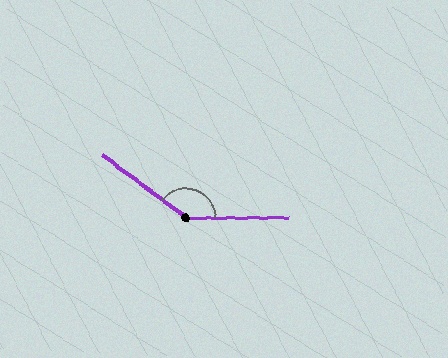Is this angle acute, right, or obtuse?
It is obtuse.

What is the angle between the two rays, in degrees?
Approximately 143 degrees.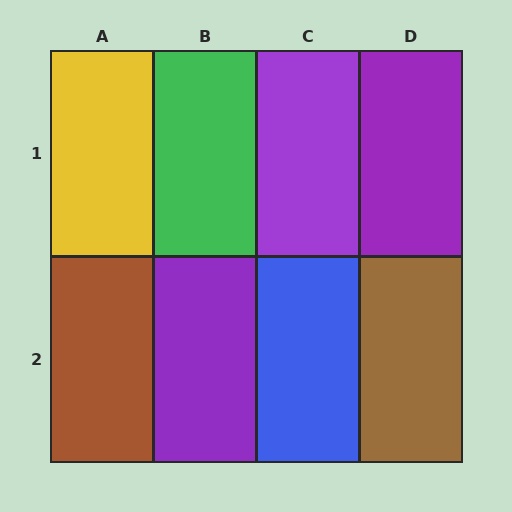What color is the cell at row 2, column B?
Purple.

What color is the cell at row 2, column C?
Blue.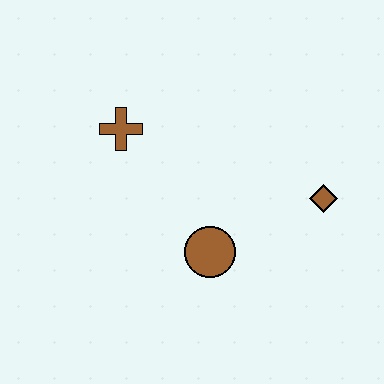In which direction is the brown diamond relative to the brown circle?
The brown diamond is to the right of the brown circle.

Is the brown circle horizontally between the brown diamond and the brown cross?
Yes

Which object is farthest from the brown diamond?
The brown cross is farthest from the brown diamond.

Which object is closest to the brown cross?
The brown circle is closest to the brown cross.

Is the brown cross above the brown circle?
Yes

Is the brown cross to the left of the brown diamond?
Yes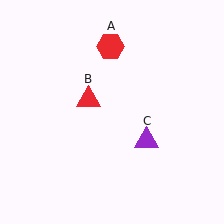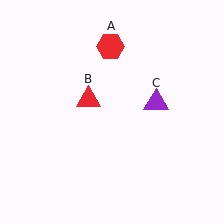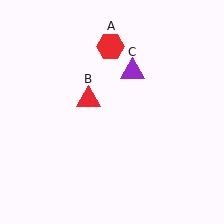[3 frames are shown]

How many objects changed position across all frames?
1 object changed position: purple triangle (object C).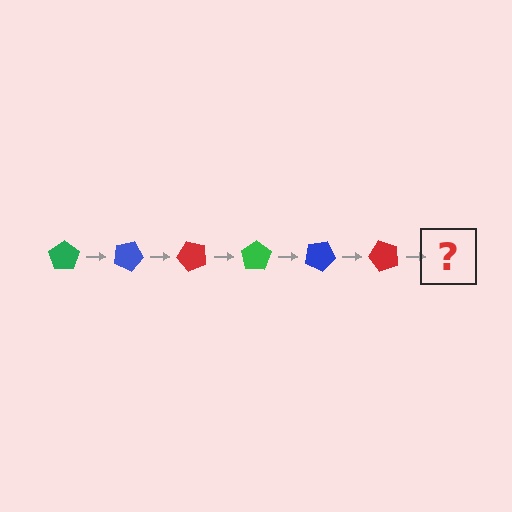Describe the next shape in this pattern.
It should be a green pentagon, rotated 150 degrees from the start.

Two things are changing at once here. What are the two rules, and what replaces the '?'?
The two rules are that it rotates 25 degrees each step and the color cycles through green, blue, and red. The '?' should be a green pentagon, rotated 150 degrees from the start.